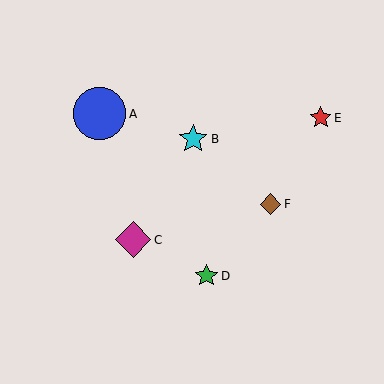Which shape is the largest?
The blue circle (labeled A) is the largest.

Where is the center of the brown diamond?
The center of the brown diamond is at (271, 204).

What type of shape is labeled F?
Shape F is a brown diamond.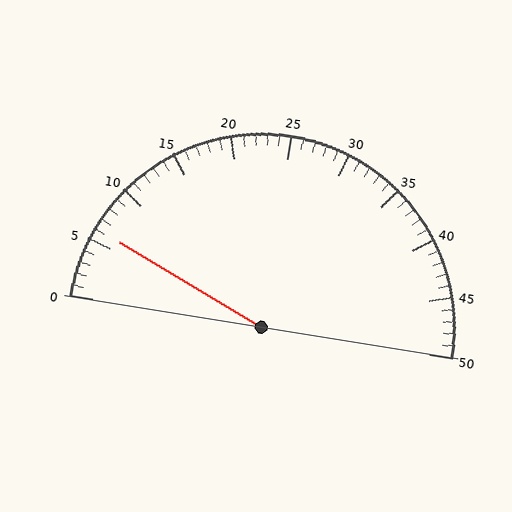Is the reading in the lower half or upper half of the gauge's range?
The reading is in the lower half of the range (0 to 50).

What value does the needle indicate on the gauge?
The needle indicates approximately 6.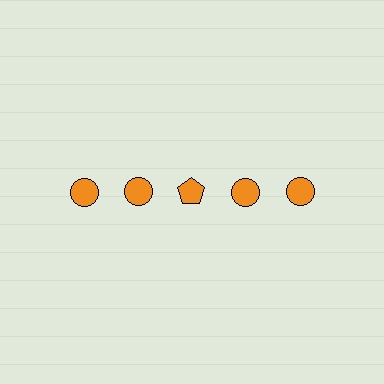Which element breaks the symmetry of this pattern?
The orange pentagon in the top row, center column breaks the symmetry. All other shapes are orange circles.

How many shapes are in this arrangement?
There are 5 shapes arranged in a grid pattern.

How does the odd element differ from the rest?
It has a different shape: pentagon instead of circle.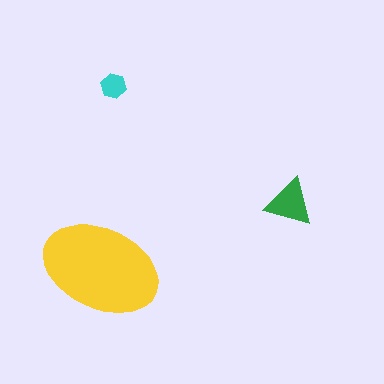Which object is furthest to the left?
The yellow ellipse is leftmost.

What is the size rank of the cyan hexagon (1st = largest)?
3rd.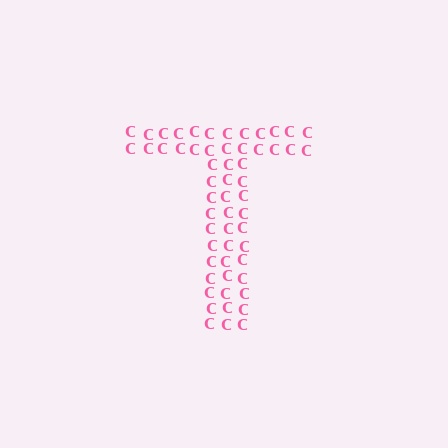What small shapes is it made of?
It is made of small letter C's.